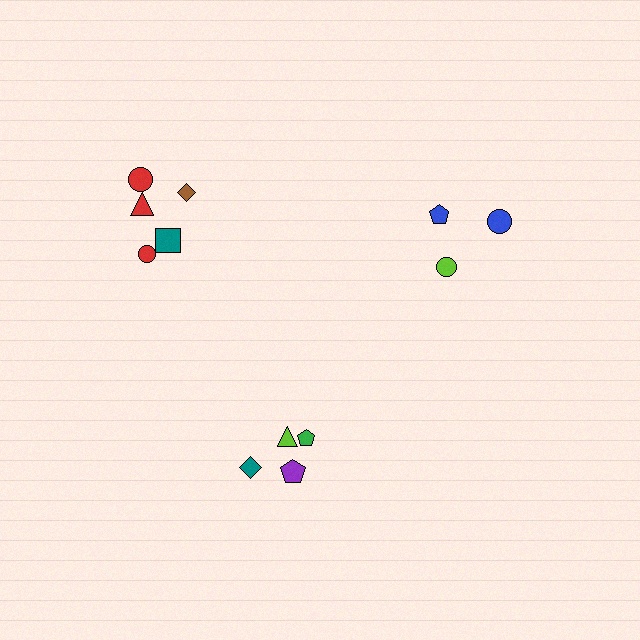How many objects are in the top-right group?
There are 3 objects.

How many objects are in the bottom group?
There are 4 objects.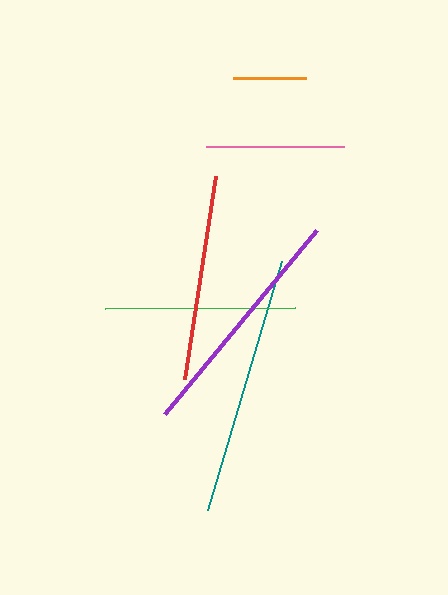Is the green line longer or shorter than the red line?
The red line is longer than the green line.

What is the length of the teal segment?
The teal segment is approximately 260 pixels long.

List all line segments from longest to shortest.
From longest to shortest: teal, purple, red, green, pink, orange.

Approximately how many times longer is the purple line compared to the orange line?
The purple line is approximately 3.2 times the length of the orange line.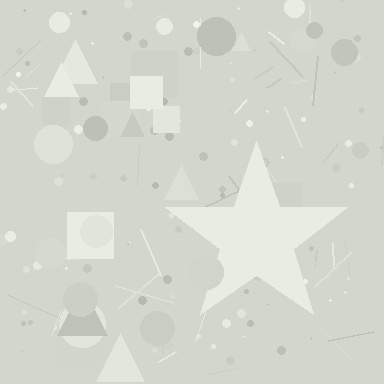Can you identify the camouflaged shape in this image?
The camouflaged shape is a star.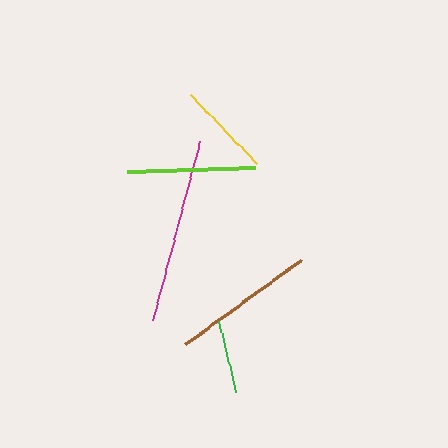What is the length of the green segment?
The green segment is approximately 72 pixels long.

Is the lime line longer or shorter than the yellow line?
The lime line is longer than the yellow line.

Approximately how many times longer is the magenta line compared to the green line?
The magenta line is approximately 2.6 times the length of the green line.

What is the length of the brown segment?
The brown segment is approximately 144 pixels long.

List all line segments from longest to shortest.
From longest to shortest: magenta, brown, lime, yellow, green.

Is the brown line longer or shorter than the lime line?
The brown line is longer than the lime line.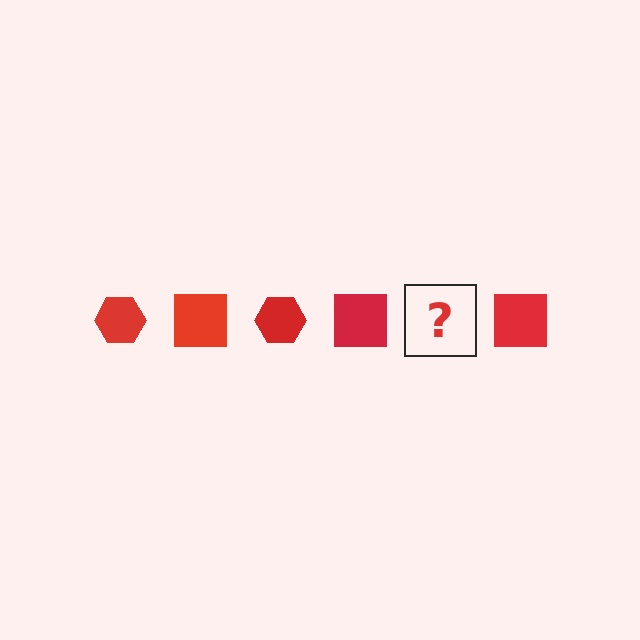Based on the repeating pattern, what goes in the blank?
The blank should be a red hexagon.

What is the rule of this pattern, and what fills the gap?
The rule is that the pattern cycles through hexagon, square shapes in red. The gap should be filled with a red hexagon.